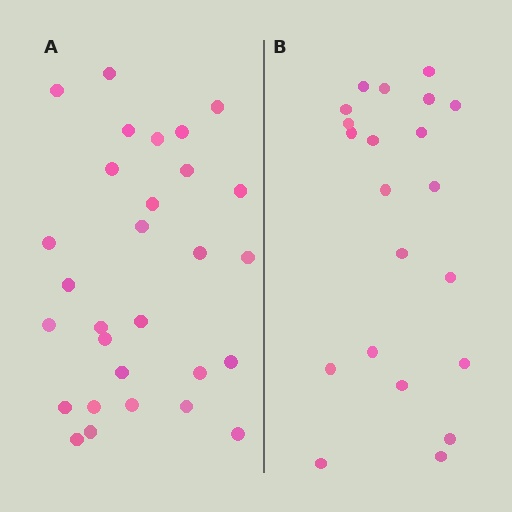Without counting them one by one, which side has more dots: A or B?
Region A (the left region) has more dots.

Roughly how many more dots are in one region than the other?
Region A has roughly 8 or so more dots than region B.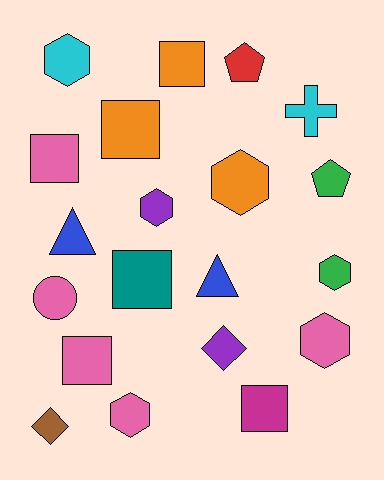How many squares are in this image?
There are 6 squares.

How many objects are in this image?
There are 20 objects.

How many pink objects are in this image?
There are 5 pink objects.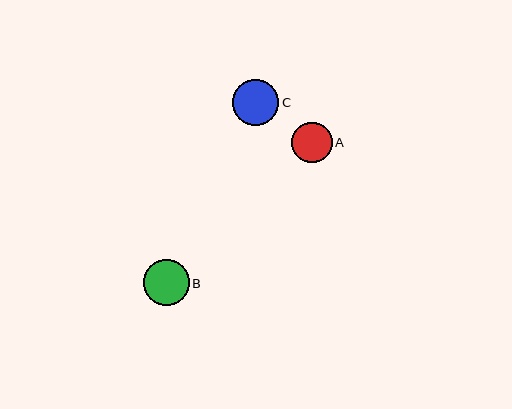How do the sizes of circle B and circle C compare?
Circle B and circle C are approximately the same size.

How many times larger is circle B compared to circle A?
Circle B is approximately 1.1 times the size of circle A.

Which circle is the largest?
Circle B is the largest with a size of approximately 46 pixels.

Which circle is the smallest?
Circle A is the smallest with a size of approximately 41 pixels.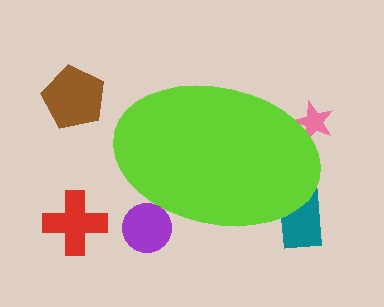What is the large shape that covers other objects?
A lime ellipse.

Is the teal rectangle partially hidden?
Yes, the teal rectangle is partially hidden behind the lime ellipse.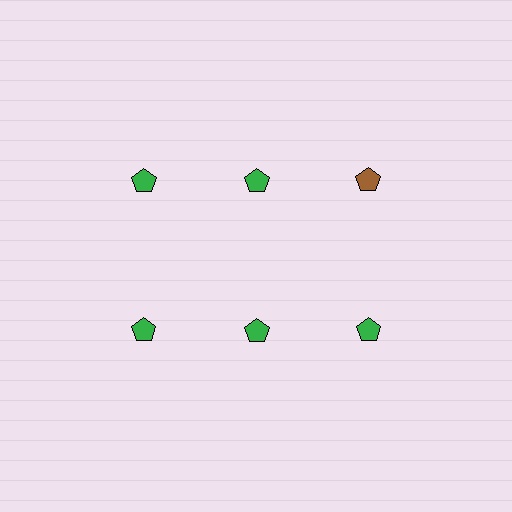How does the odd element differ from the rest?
It has a different color: brown instead of green.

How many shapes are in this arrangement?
There are 6 shapes arranged in a grid pattern.